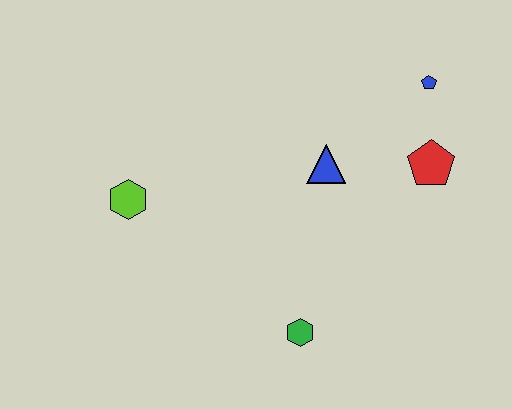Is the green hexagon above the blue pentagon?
No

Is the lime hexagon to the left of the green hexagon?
Yes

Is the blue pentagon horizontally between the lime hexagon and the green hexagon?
No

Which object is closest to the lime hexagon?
The blue triangle is closest to the lime hexagon.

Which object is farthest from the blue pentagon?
The lime hexagon is farthest from the blue pentagon.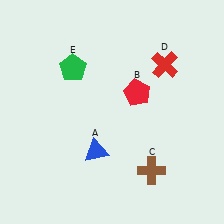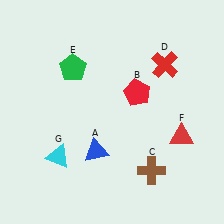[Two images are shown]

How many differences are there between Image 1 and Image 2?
There are 2 differences between the two images.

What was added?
A red triangle (F), a cyan triangle (G) were added in Image 2.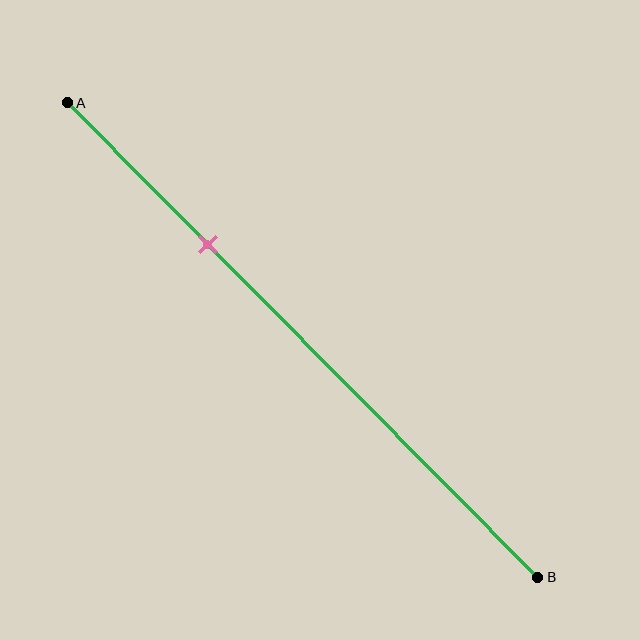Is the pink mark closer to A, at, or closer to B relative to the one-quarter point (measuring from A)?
The pink mark is closer to point B than the one-quarter point of segment AB.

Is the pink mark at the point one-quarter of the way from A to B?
No, the mark is at about 30% from A, not at the 25% one-quarter point.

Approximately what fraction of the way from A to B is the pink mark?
The pink mark is approximately 30% of the way from A to B.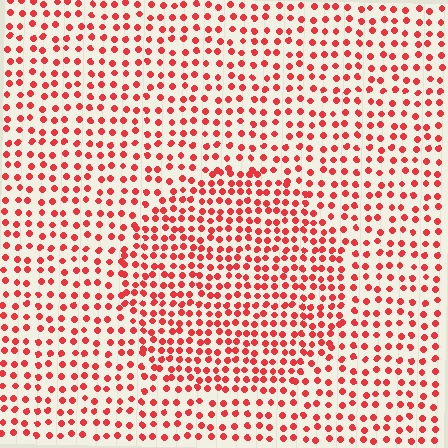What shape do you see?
I see a circle.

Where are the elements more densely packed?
The elements are more densely packed inside the circle boundary.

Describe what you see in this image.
The image contains small red elements arranged at two different densities. A circle-shaped region is visible where the elements are more densely packed than the surrounding area.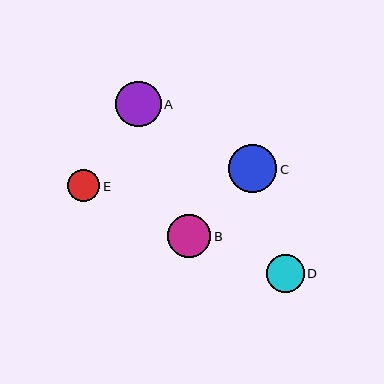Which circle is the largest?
Circle C is the largest with a size of approximately 48 pixels.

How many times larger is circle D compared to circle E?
Circle D is approximately 1.2 times the size of circle E.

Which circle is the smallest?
Circle E is the smallest with a size of approximately 32 pixels.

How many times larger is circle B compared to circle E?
Circle B is approximately 1.3 times the size of circle E.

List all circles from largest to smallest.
From largest to smallest: C, A, B, D, E.